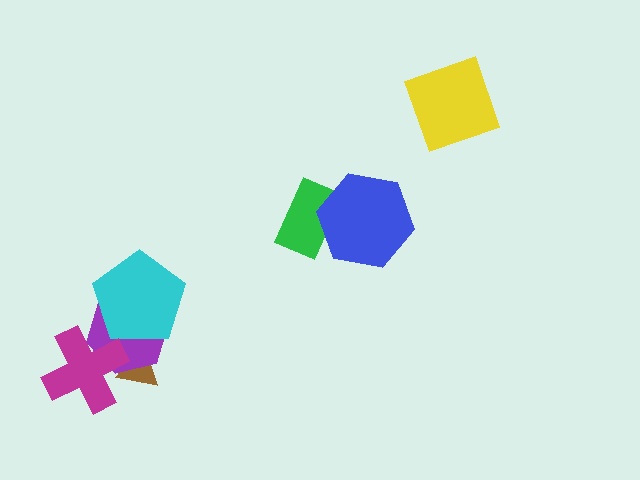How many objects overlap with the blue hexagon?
1 object overlaps with the blue hexagon.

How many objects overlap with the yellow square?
0 objects overlap with the yellow square.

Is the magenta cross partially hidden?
No, no other shape covers it.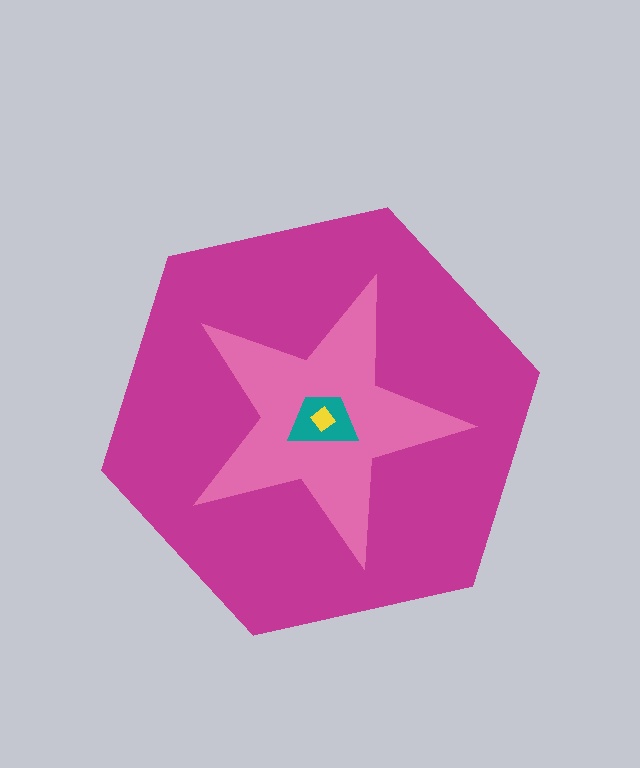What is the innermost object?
The yellow diamond.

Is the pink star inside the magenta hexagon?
Yes.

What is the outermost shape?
The magenta hexagon.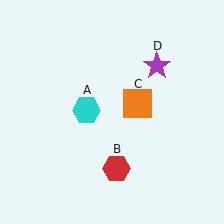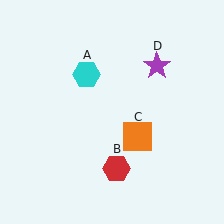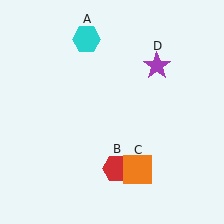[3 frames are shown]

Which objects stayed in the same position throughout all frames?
Red hexagon (object B) and purple star (object D) remained stationary.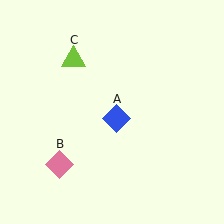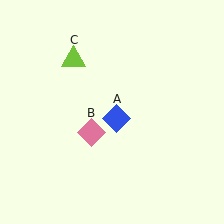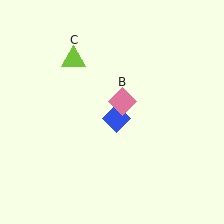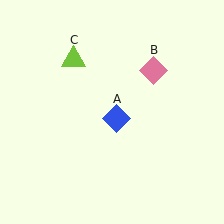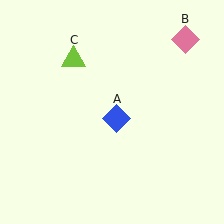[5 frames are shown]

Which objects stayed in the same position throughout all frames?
Blue diamond (object A) and lime triangle (object C) remained stationary.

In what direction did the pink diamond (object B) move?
The pink diamond (object B) moved up and to the right.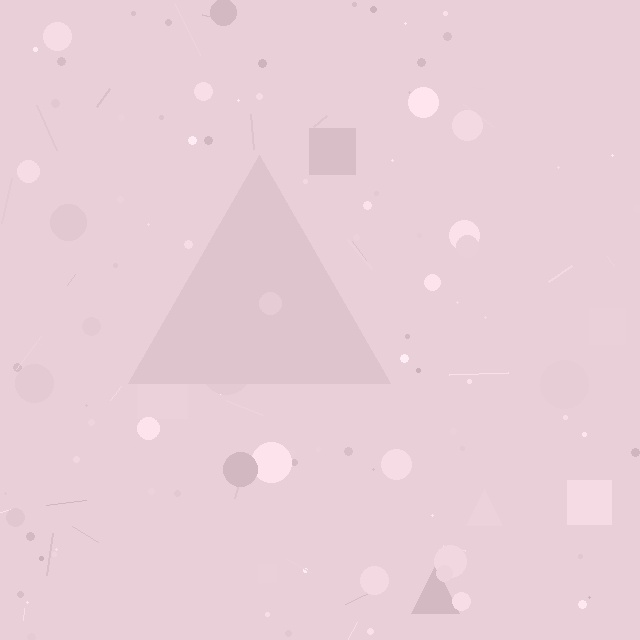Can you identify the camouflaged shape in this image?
The camouflaged shape is a triangle.